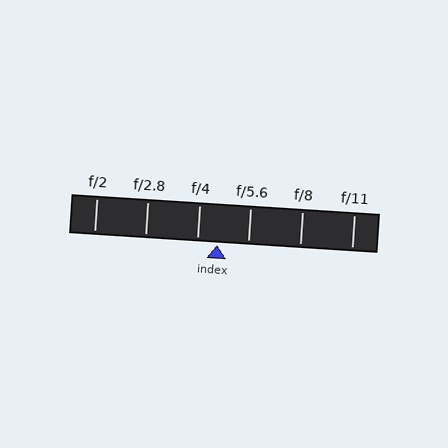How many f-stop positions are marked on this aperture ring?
There are 6 f-stop positions marked.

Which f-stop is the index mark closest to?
The index mark is closest to f/4.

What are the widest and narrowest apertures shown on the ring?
The widest aperture shown is f/2 and the narrowest is f/11.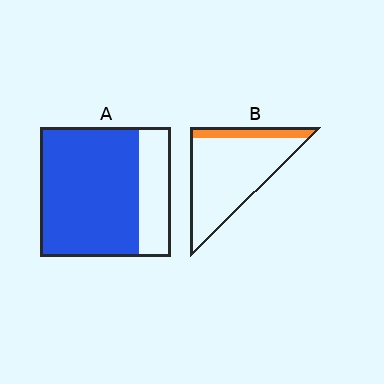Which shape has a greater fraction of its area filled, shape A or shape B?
Shape A.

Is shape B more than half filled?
No.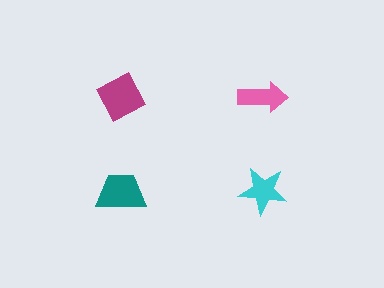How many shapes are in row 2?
2 shapes.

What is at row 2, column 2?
A cyan star.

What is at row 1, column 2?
A pink arrow.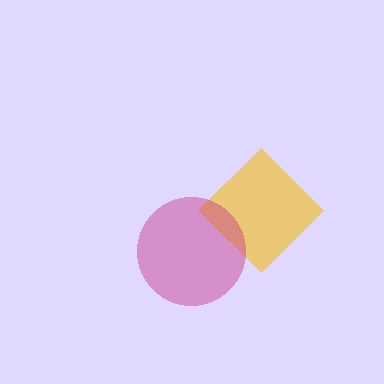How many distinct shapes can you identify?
There are 2 distinct shapes: a yellow diamond, a magenta circle.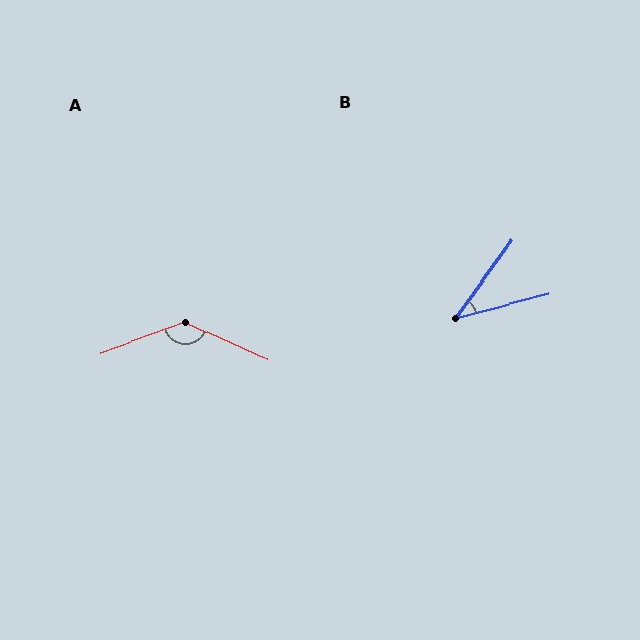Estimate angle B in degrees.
Approximately 40 degrees.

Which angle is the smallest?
B, at approximately 40 degrees.